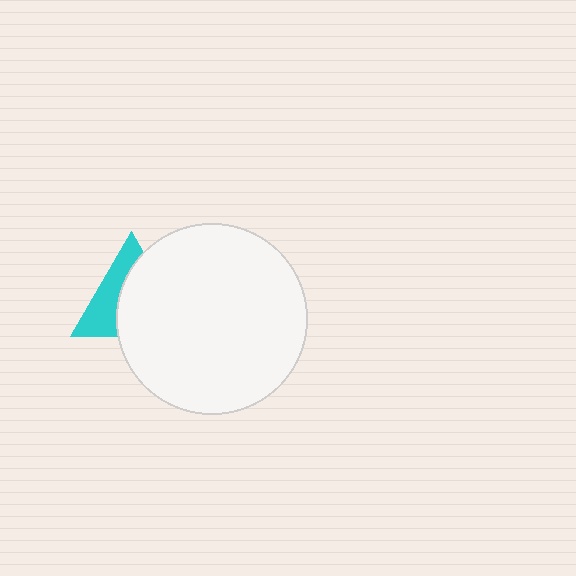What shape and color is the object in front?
The object in front is a white circle.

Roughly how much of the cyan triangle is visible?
A small part of it is visible (roughly 41%).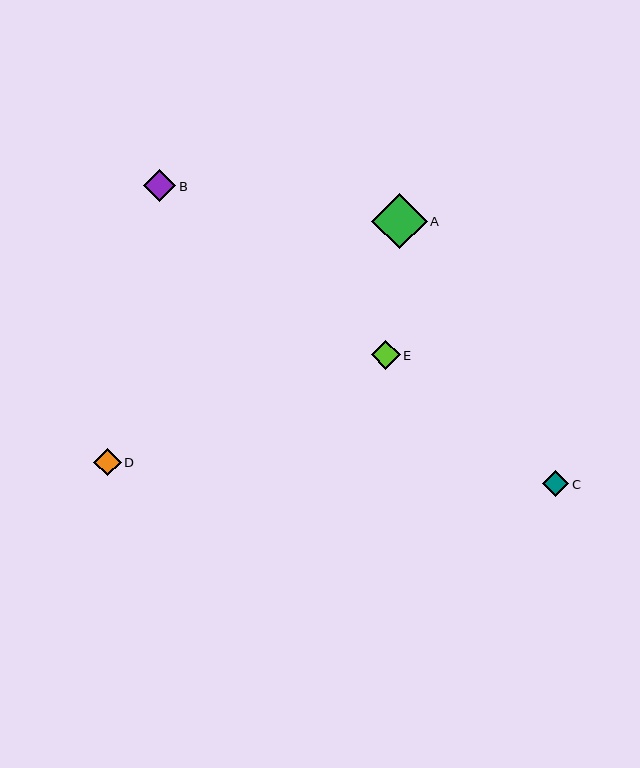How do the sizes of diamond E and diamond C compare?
Diamond E and diamond C are approximately the same size.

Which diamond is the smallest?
Diamond C is the smallest with a size of approximately 26 pixels.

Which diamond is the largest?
Diamond A is the largest with a size of approximately 56 pixels.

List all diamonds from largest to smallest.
From largest to smallest: A, B, E, D, C.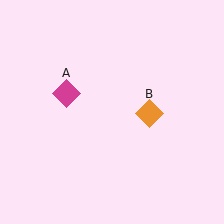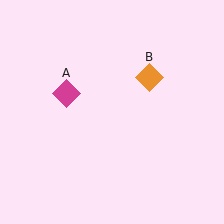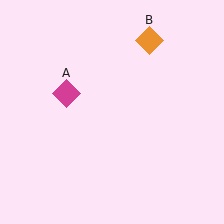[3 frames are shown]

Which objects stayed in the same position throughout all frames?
Magenta diamond (object A) remained stationary.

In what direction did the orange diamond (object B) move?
The orange diamond (object B) moved up.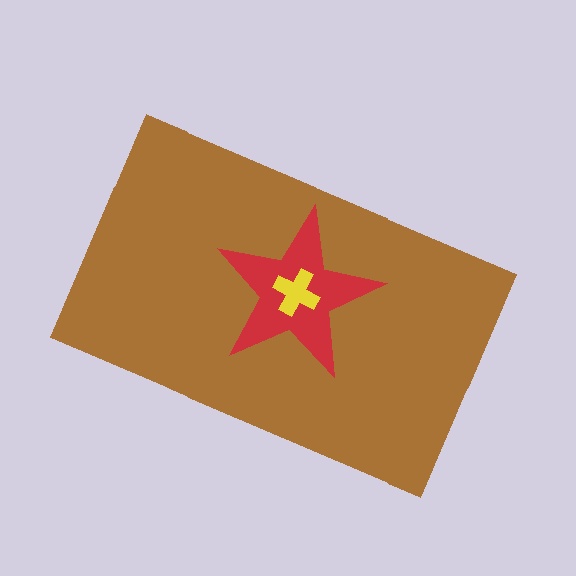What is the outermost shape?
The brown rectangle.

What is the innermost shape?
The yellow cross.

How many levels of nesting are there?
3.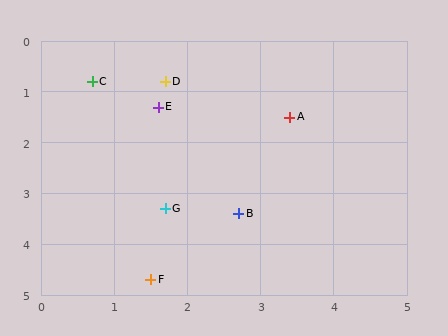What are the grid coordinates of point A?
Point A is at approximately (3.4, 1.5).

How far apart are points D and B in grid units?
Points D and B are about 2.8 grid units apart.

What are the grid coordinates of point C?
Point C is at approximately (0.7, 0.8).